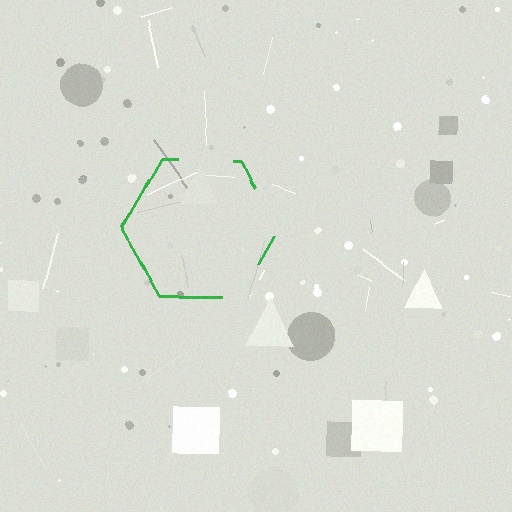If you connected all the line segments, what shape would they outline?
They would outline a hexagon.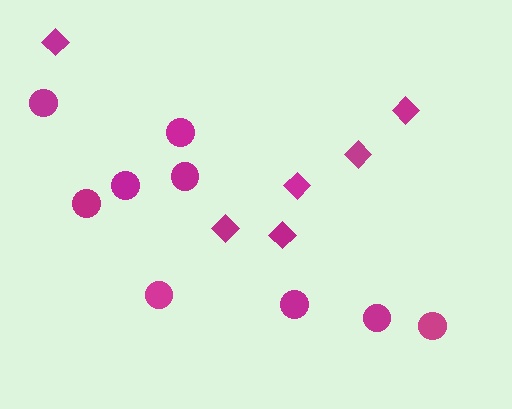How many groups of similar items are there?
There are 2 groups: one group of circles (9) and one group of diamonds (6).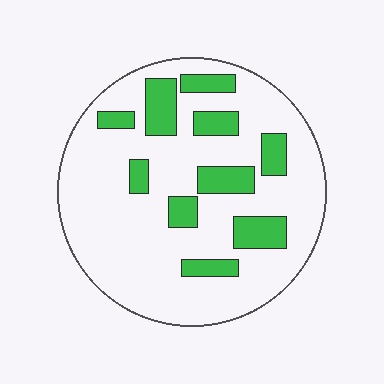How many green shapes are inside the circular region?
10.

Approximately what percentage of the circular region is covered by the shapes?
Approximately 20%.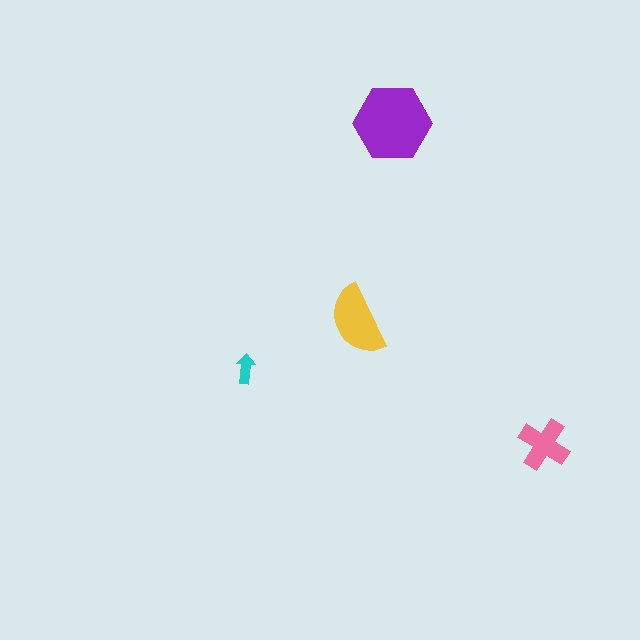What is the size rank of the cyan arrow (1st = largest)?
4th.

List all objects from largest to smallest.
The purple hexagon, the yellow semicircle, the pink cross, the cyan arrow.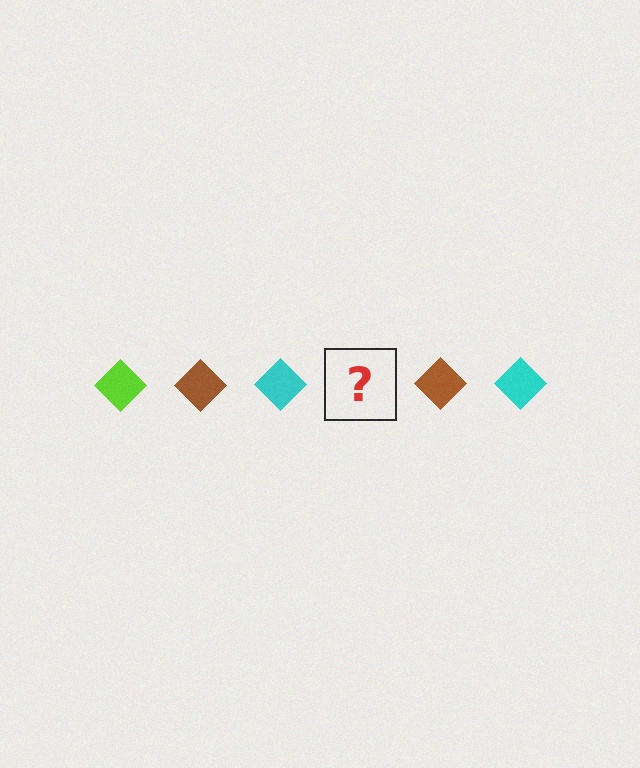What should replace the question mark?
The question mark should be replaced with a lime diamond.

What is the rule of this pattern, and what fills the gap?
The rule is that the pattern cycles through lime, brown, cyan diamonds. The gap should be filled with a lime diamond.